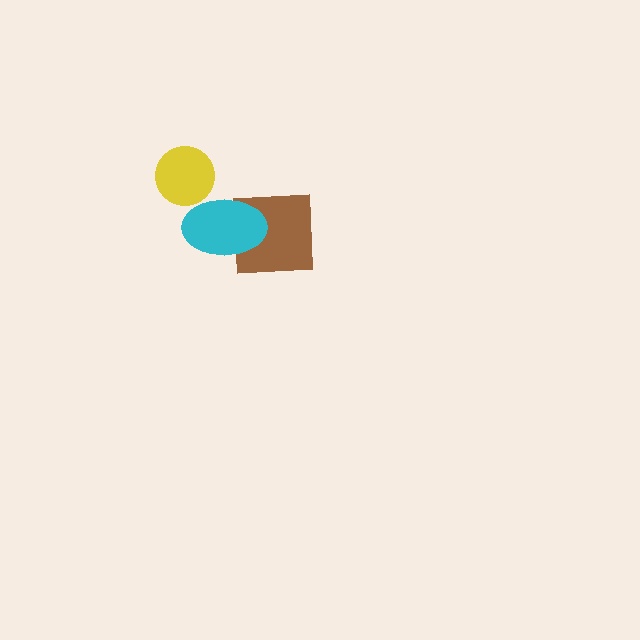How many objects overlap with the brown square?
1 object overlaps with the brown square.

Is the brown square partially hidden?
Yes, it is partially covered by another shape.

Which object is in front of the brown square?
The cyan ellipse is in front of the brown square.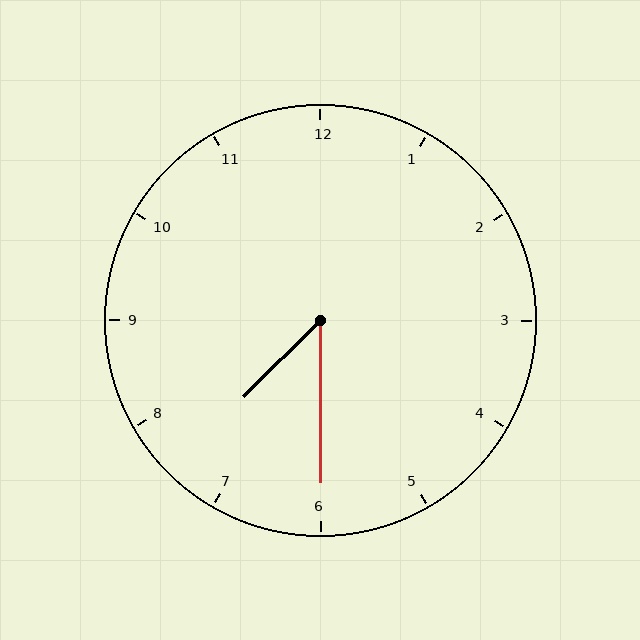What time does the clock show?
7:30.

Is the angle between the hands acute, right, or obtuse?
It is acute.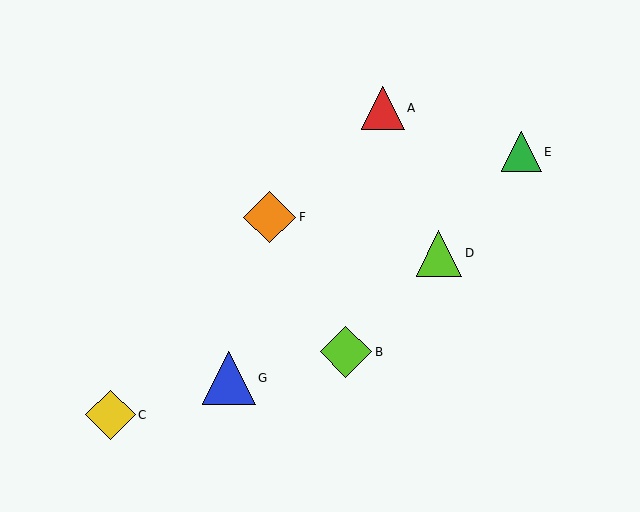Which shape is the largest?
The blue triangle (labeled G) is the largest.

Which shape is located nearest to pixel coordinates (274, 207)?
The orange diamond (labeled F) at (270, 217) is nearest to that location.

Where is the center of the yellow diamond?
The center of the yellow diamond is at (110, 415).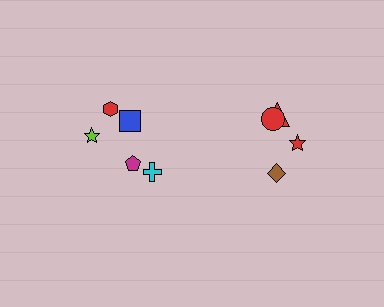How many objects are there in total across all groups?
There are 10 objects.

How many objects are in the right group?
There are 4 objects.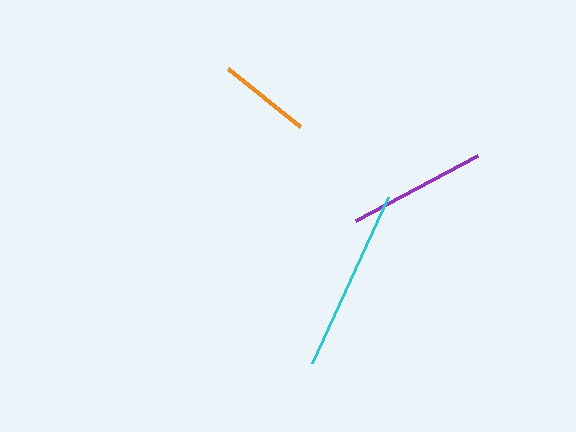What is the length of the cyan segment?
The cyan segment is approximately 183 pixels long.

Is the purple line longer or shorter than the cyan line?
The cyan line is longer than the purple line.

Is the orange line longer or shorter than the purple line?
The purple line is longer than the orange line.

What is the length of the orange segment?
The orange segment is approximately 92 pixels long.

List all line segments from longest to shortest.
From longest to shortest: cyan, purple, orange.